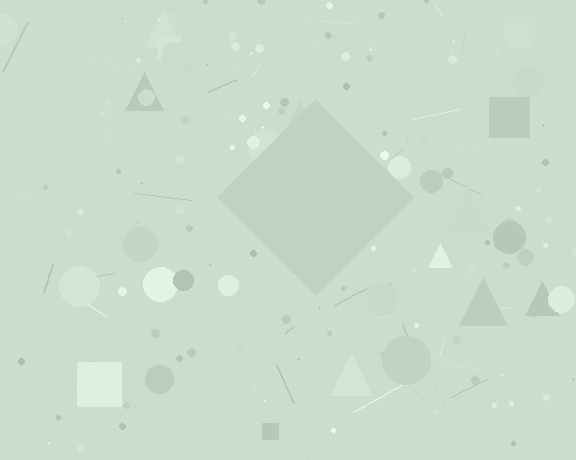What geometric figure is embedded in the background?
A diamond is embedded in the background.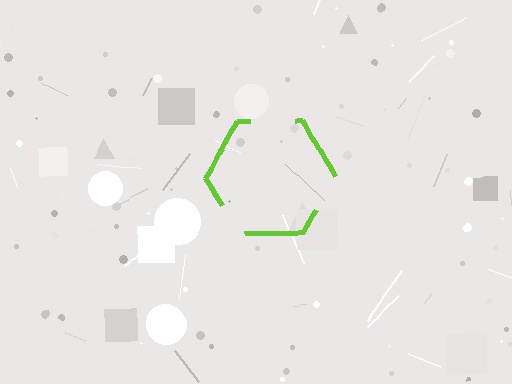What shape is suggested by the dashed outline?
The dashed outline suggests a hexagon.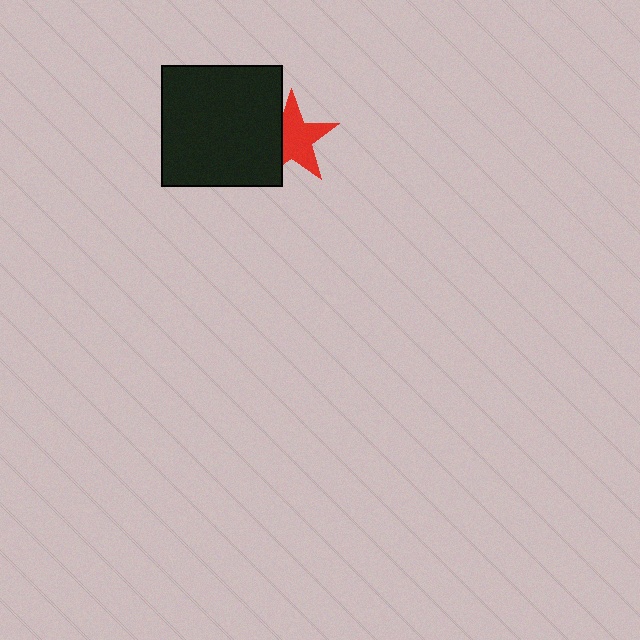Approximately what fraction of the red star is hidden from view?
Roughly 33% of the red star is hidden behind the black square.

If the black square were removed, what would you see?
You would see the complete red star.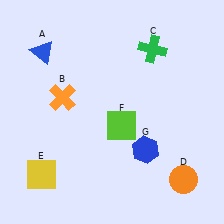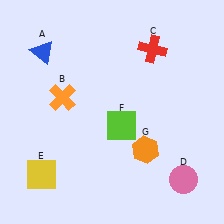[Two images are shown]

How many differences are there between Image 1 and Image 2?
There are 3 differences between the two images.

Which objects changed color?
C changed from green to red. D changed from orange to pink. G changed from blue to orange.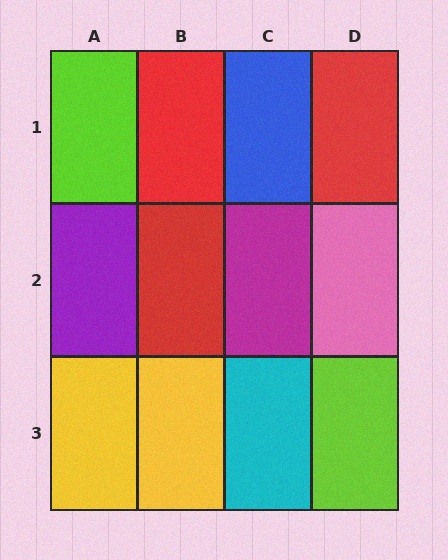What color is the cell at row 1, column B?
Red.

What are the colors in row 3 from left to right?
Yellow, yellow, cyan, lime.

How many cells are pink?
1 cell is pink.